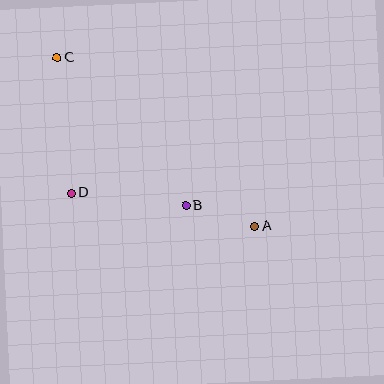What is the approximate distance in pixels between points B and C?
The distance between B and C is approximately 196 pixels.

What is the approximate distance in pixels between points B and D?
The distance between B and D is approximately 115 pixels.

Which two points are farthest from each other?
Points A and C are farthest from each other.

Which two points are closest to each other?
Points A and B are closest to each other.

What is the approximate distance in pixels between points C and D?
The distance between C and D is approximately 136 pixels.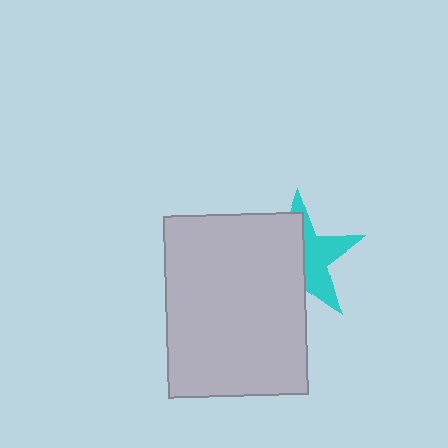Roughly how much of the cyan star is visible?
About half of it is visible (roughly 46%).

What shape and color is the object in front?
The object in front is a light gray rectangle.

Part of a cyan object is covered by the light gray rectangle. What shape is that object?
It is a star.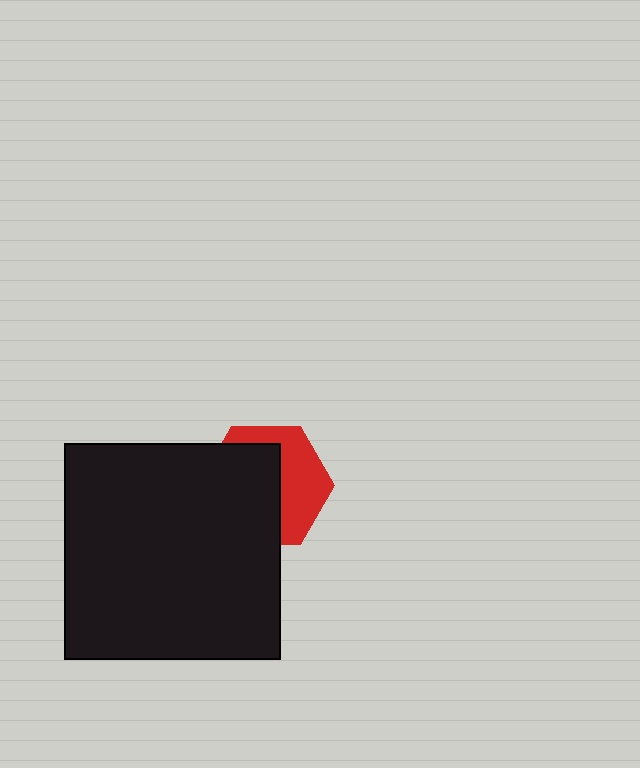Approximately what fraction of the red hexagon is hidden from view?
Roughly 57% of the red hexagon is hidden behind the black square.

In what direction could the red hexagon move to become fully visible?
The red hexagon could move right. That would shift it out from behind the black square entirely.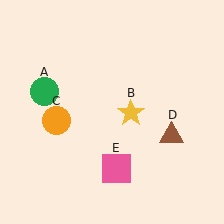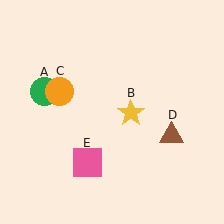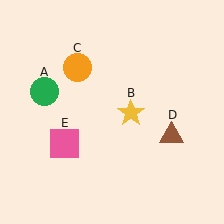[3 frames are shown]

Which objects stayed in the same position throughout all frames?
Green circle (object A) and yellow star (object B) and brown triangle (object D) remained stationary.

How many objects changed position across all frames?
2 objects changed position: orange circle (object C), pink square (object E).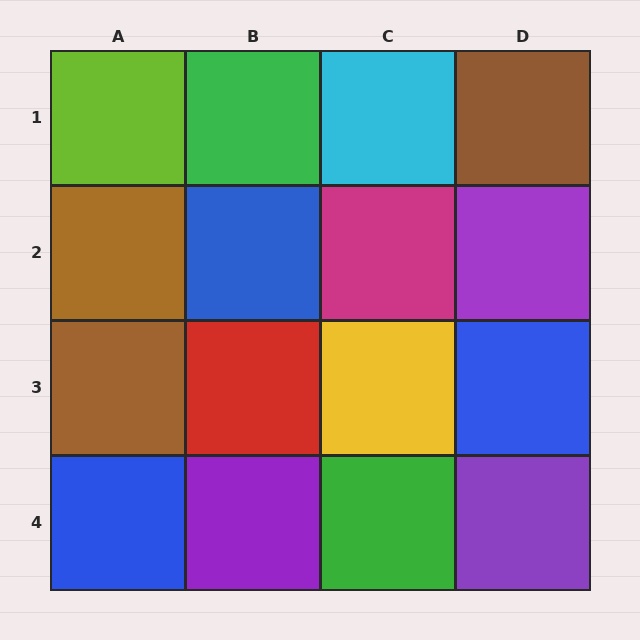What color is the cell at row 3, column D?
Blue.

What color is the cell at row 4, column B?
Purple.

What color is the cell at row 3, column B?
Red.